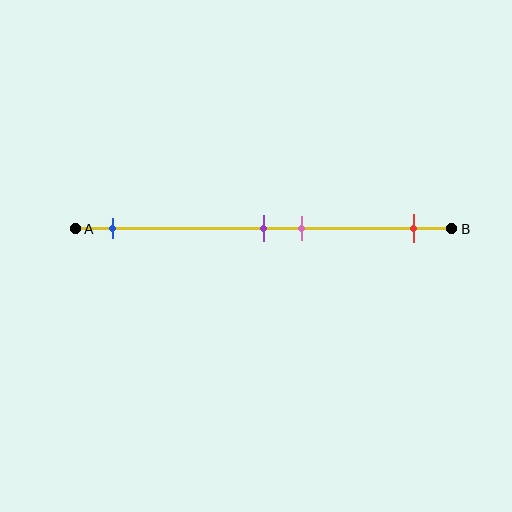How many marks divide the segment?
There are 4 marks dividing the segment.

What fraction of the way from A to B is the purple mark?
The purple mark is approximately 50% (0.5) of the way from A to B.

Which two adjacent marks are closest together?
The purple and pink marks are the closest adjacent pair.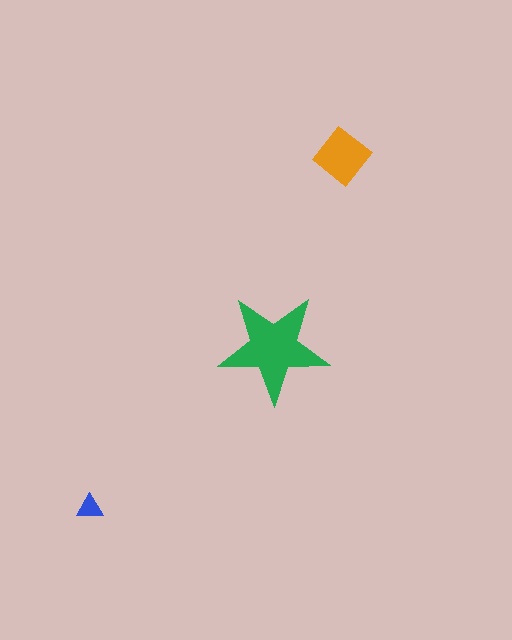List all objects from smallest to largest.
The blue triangle, the orange diamond, the green star.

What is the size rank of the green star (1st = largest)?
1st.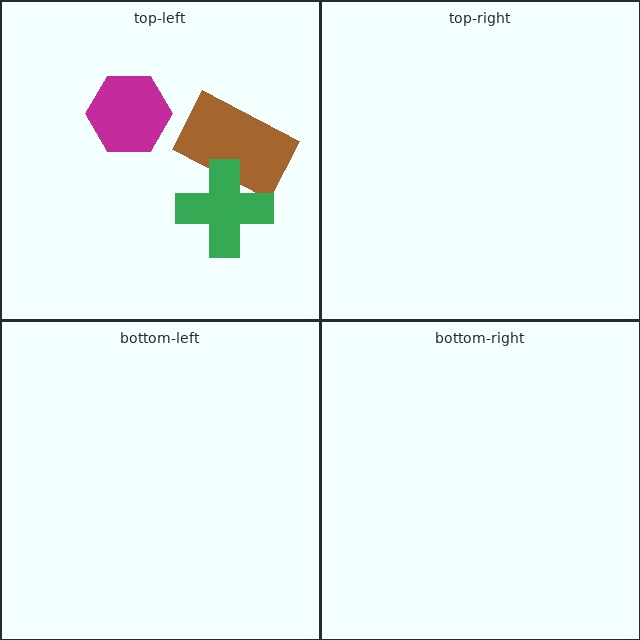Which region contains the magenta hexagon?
The top-left region.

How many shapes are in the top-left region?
3.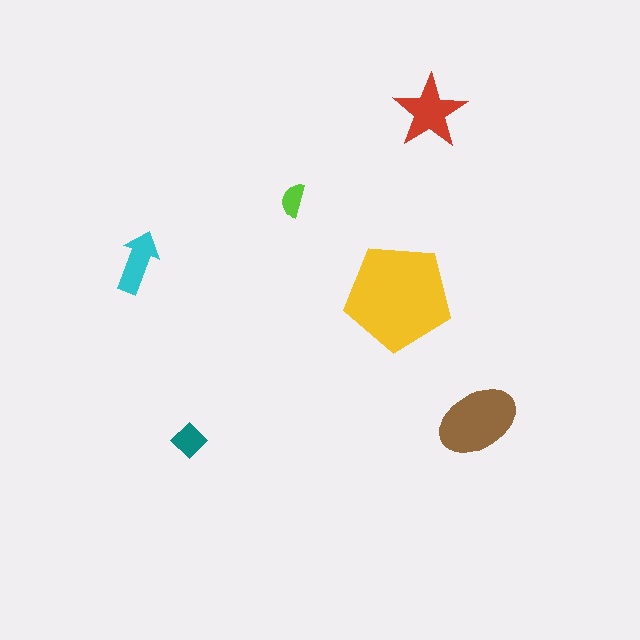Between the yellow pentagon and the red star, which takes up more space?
The yellow pentagon.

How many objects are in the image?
There are 6 objects in the image.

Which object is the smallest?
The lime semicircle.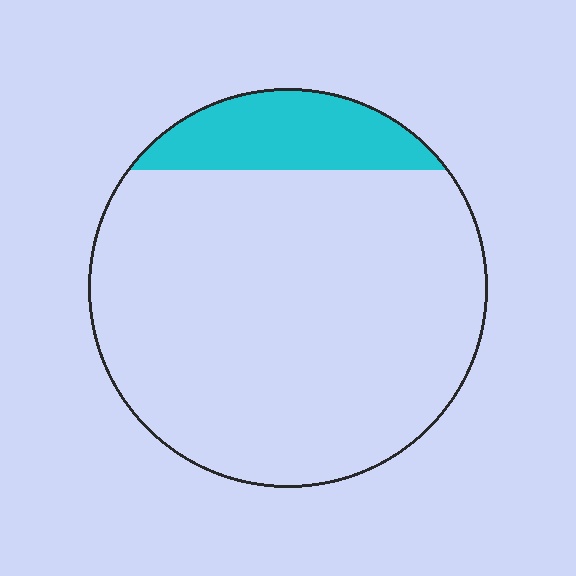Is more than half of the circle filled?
No.